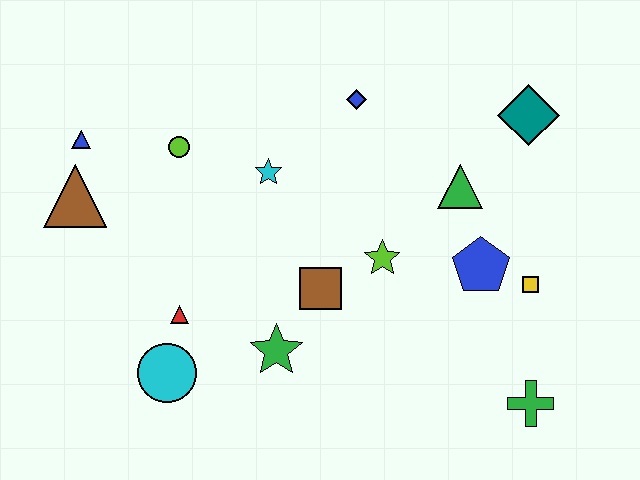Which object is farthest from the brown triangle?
The green cross is farthest from the brown triangle.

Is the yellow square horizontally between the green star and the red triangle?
No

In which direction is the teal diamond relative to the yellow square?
The teal diamond is above the yellow square.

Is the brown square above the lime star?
No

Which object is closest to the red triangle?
The cyan circle is closest to the red triangle.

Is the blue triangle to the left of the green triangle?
Yes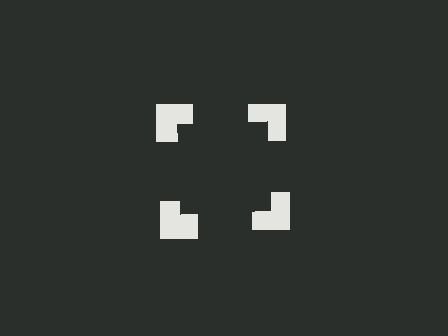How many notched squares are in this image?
There are 4 — one at each vertex of the illusory square.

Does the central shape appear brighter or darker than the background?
It typically appears slightly darker than the background, even though no actual brightness change is drawn.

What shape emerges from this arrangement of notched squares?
An illusory square — its edges are inferred from the aligned wedge cuts in the notched squares, not physically drawn.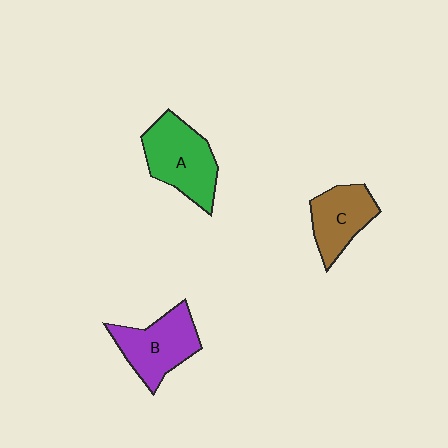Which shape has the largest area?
Shape A (green).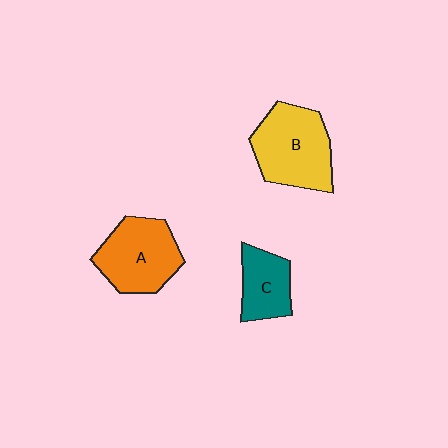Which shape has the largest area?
Shape B (yellow).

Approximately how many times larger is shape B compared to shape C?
Approximately 1.7 times.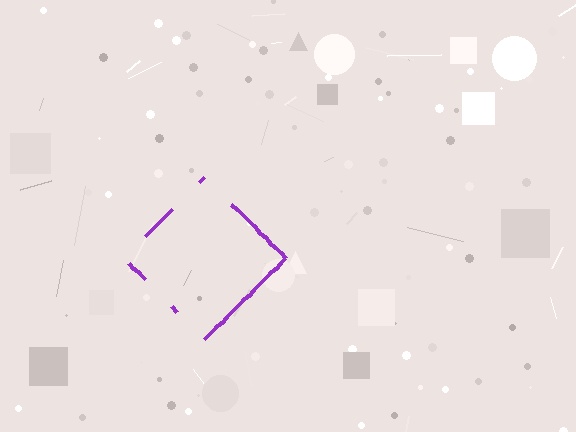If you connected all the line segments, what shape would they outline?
They would outline a diamond.